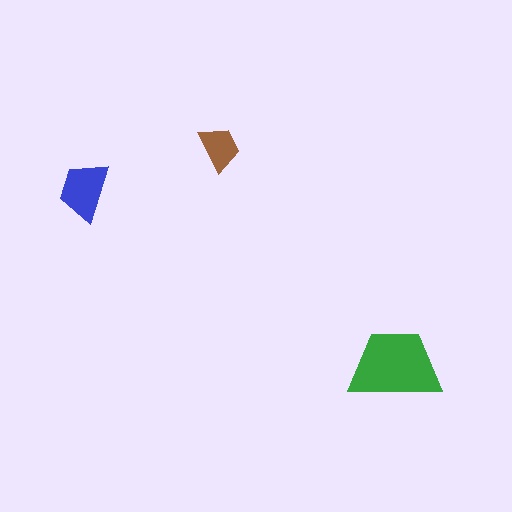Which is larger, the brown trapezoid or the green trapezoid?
The green one.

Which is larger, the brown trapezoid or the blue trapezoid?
The blue one.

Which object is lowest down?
The green trapezoid is bottommost.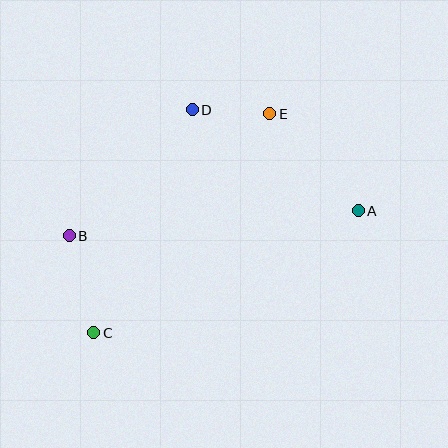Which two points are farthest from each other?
Points A and C are farthest from each other.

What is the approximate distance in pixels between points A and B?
The distance between A and B is approximately 290 pixels.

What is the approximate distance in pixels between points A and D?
The distance between A and D is approximately 194 pixels.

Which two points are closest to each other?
Points D and E are closest to each other.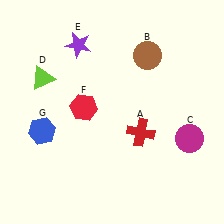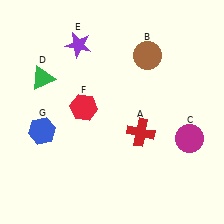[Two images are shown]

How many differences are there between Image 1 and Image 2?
There is 1 difference between the two images.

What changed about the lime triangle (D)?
In Image 1, D is lime. In Image 2, it changed to green.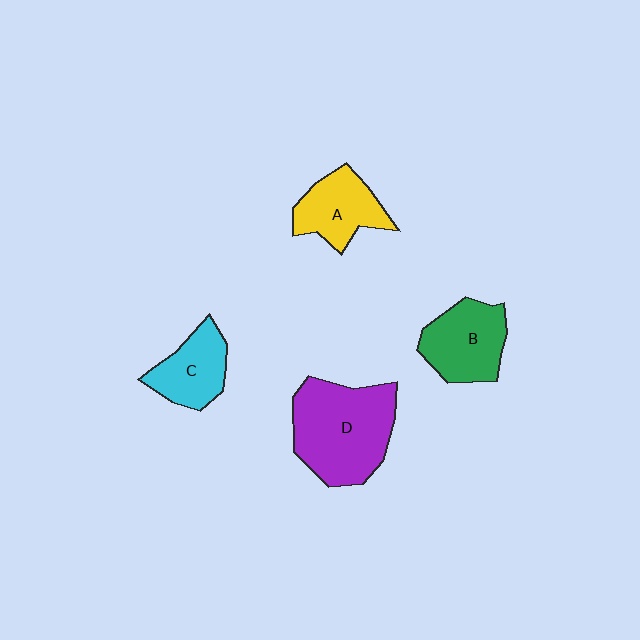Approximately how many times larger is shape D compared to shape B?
Approximately 1.6 times.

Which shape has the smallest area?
Shape C (cyan).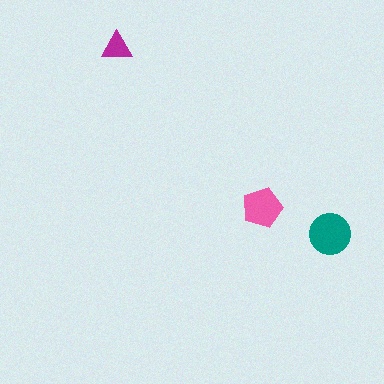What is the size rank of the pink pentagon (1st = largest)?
2nd.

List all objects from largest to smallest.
The teal circle, the pink pentagon, the magenta triangle.